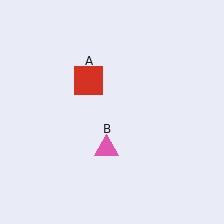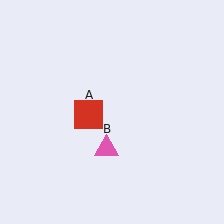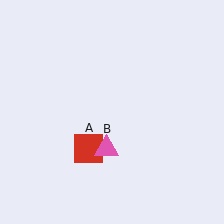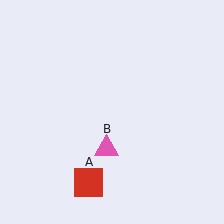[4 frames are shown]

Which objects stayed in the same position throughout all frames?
Pink triangle (object B) remained stationary.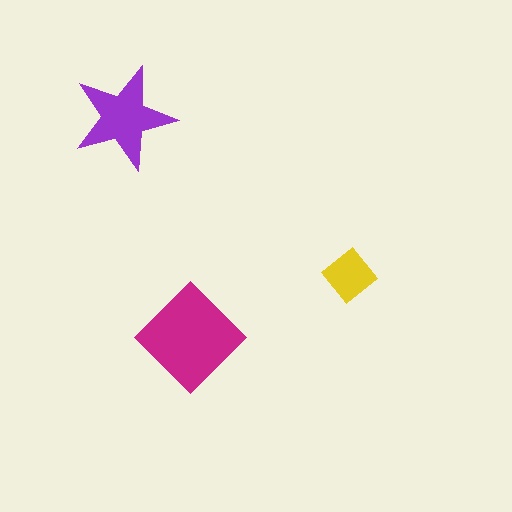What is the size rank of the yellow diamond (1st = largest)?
3rd.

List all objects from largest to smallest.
The magenta diamond, the purple star, the yellow diamond.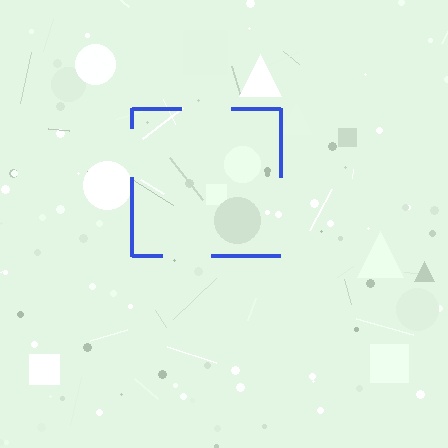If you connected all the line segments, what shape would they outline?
They would outline a square.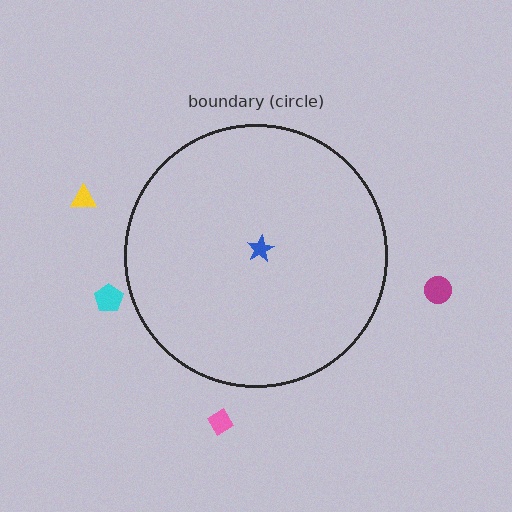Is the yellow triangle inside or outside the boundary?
Outside.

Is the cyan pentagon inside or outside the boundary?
Outside.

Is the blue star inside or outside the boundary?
Inside.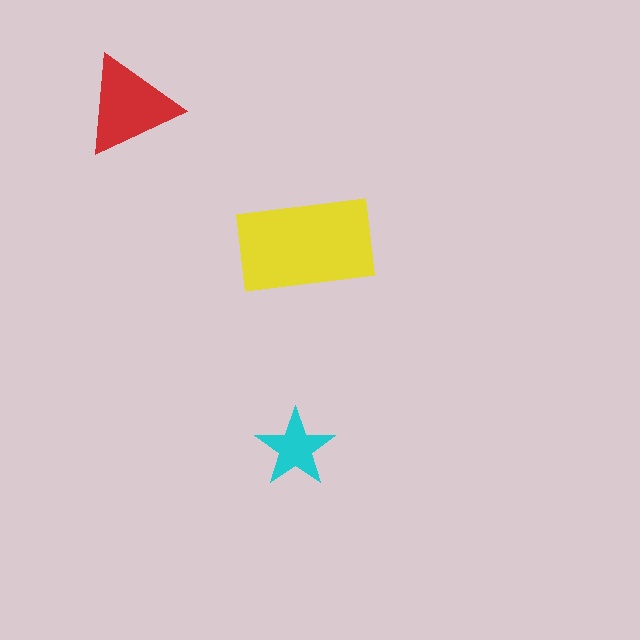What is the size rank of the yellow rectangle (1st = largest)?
1st.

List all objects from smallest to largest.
The cyan star, the red triangle, the yellow rectangle.